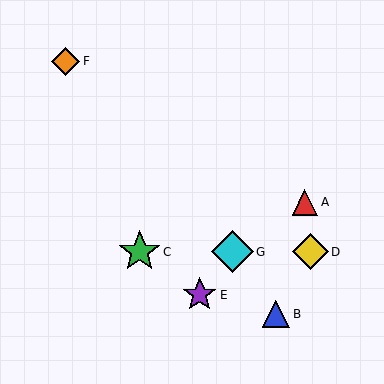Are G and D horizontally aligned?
Yes, both are at y≈252.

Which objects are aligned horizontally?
Objects C, D, G are aligned horizontally.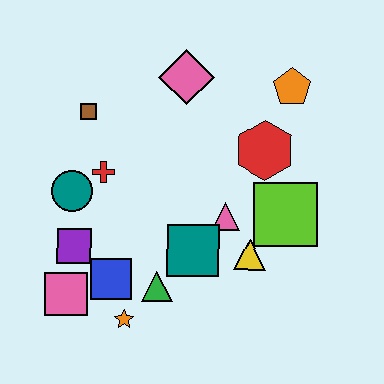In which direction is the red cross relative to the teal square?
The red cross is to the left of the teal square.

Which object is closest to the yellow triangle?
The pink triangle is closest to the yellow triangle.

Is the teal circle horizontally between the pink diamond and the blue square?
No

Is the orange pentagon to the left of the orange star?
No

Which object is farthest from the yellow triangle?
The brown square is farthest from the yellow triangle.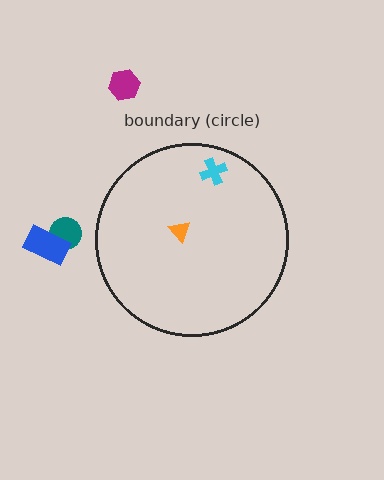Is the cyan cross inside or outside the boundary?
Inside.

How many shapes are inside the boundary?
2 inside, 3 outside.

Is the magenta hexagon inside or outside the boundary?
Outside.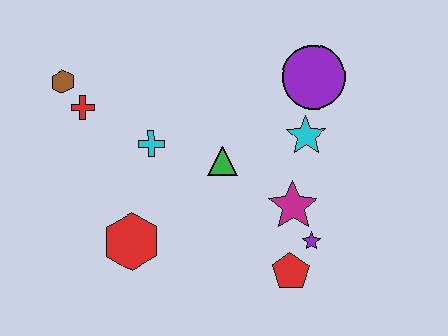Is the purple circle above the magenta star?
Yes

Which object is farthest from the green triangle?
The brown hexagon is farthest from the green triangle.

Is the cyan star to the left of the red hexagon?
No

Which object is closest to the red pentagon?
The purple star is closest to the red pentagon.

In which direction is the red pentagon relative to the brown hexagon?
The red pentagon is to the right of the brown hexagon.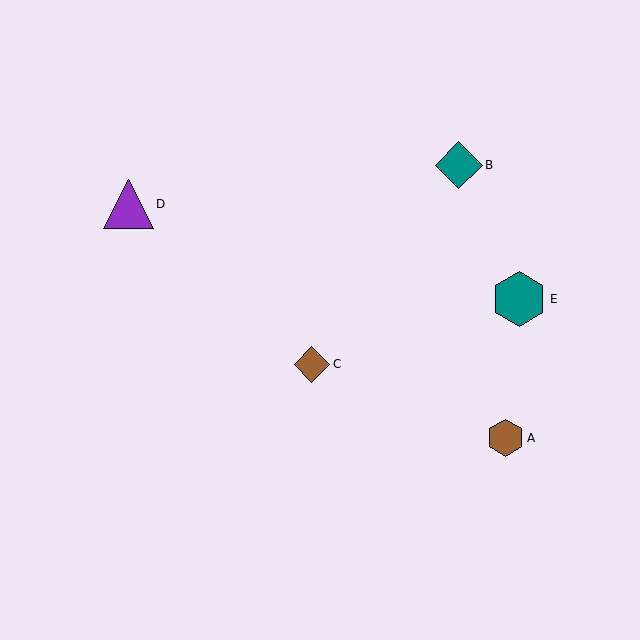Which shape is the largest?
The teal hexagon (labeled E) is the largest.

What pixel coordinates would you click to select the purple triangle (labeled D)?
Click at (128, 204) to select the purple triangle D.